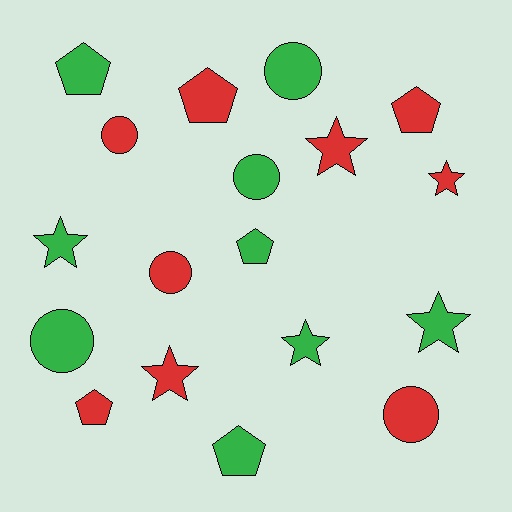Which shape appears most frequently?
Star, with 6 objects.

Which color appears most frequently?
Green, with 9 objects.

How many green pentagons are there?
There are 3 green pentagons.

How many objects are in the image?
There are 18 objects.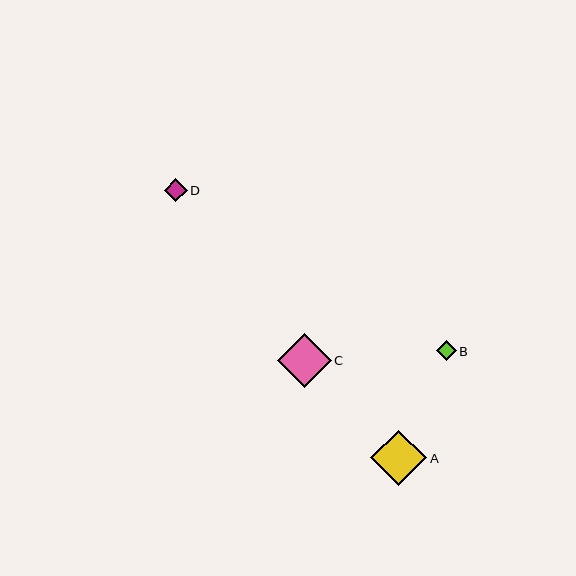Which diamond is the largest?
Diamond A is the largest with a size of approximately 56 pixels.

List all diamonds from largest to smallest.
From largest to smallest: A, C, D, B.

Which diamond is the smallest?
Diamond B is the smallest with a size of approximately 20 pixels.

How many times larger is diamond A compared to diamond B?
Diamond A is approximately 2.8 times the size of diamond B.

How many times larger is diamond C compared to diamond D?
Diamond C is approximately 2.4 times the size of diamond D.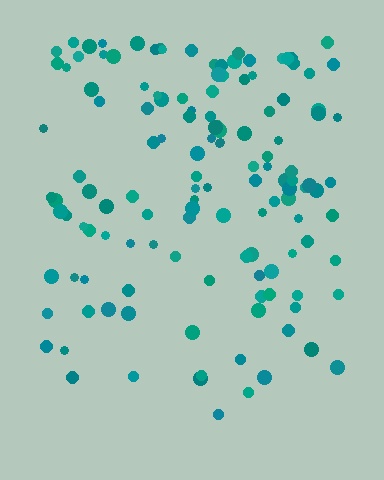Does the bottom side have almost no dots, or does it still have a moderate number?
Still a moderate number, just noticeably fewer than the top.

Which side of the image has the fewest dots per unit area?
The bottom.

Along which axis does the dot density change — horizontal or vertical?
Vertical.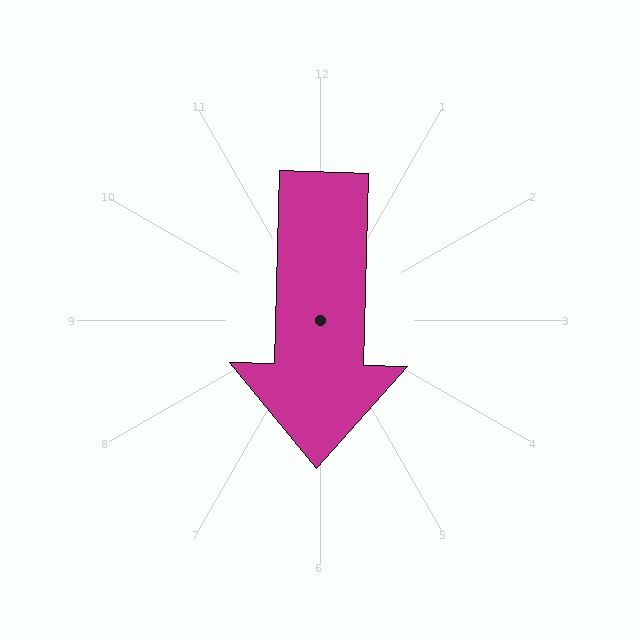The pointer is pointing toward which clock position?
Roughly 6 o'clock.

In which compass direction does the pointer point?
South.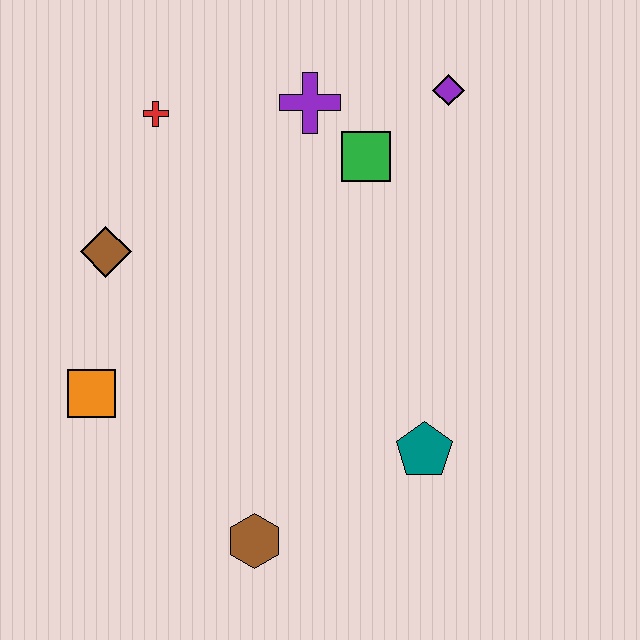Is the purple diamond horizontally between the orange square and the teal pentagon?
No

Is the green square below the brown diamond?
No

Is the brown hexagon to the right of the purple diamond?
No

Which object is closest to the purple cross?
The green square is closest to the purple cross.